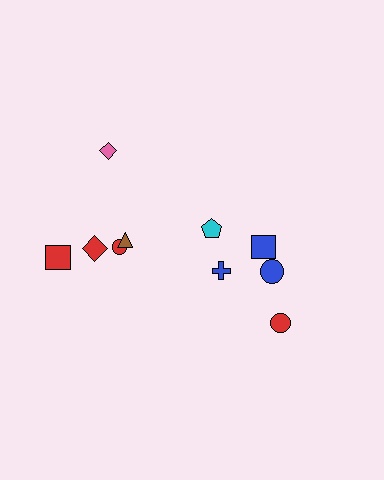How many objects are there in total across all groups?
There are 10 objects.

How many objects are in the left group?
There are 6 objects.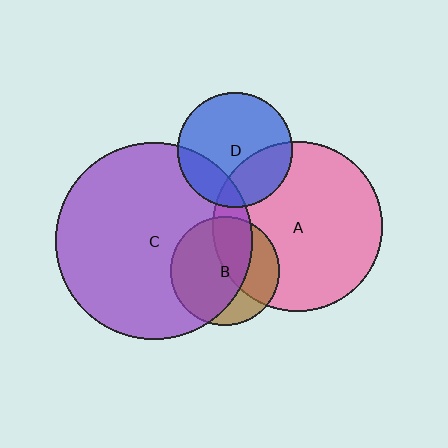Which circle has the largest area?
Circle C (purple).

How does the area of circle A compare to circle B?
Approximately 2.4 times.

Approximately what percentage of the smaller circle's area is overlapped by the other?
Approximately 45%.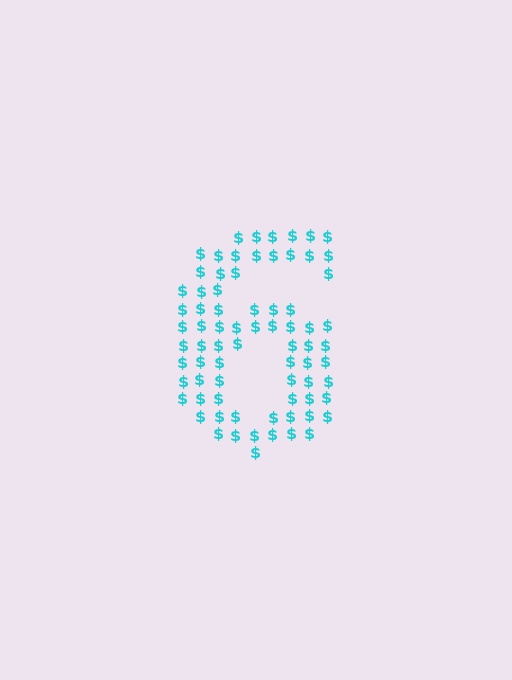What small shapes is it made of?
It is made of small dollar signs.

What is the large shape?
The large shape is the digit 6.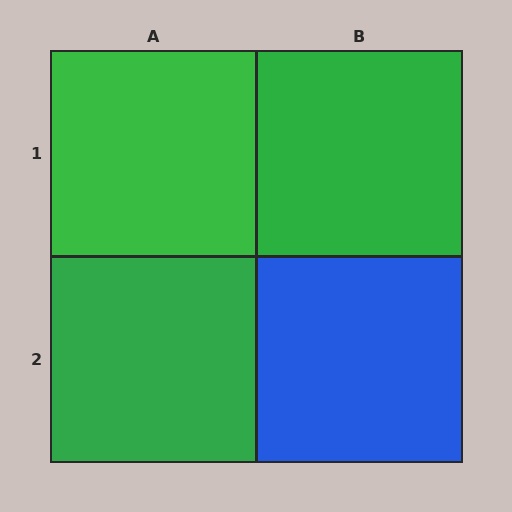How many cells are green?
3 cells are green.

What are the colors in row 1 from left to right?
Green, green.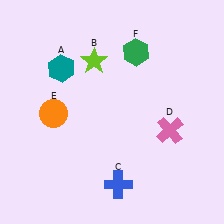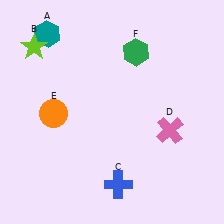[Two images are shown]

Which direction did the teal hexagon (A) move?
The teal hexagon (A) moved up.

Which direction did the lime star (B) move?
The lime star (B) moved left.